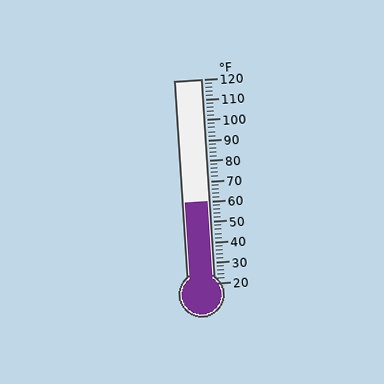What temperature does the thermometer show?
The thermometer shows approximately 60°F.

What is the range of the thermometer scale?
The thermometer scale ranges from 20°F to 120°F.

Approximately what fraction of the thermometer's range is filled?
The thermometer is filled to approximately 40% of its range.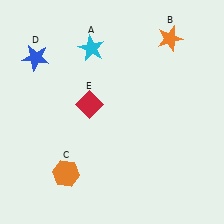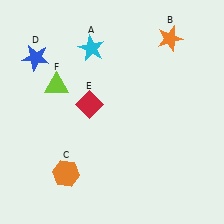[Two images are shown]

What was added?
A lime triangle (F) was added in Image 2.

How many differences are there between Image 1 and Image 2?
There is 1 difference between the two images.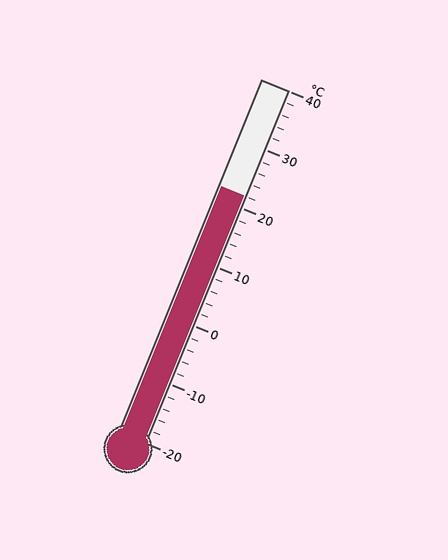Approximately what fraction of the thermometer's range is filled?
The thermometer is filled to approximately 70% of its range.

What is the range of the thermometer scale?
The thermometer scale ranges from -20°C to 40°C.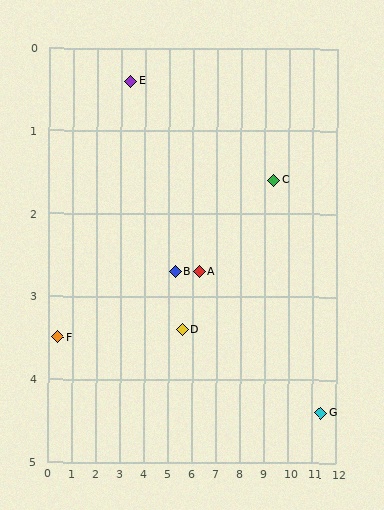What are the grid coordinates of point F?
Point F is at approximately (0.4, 3.5).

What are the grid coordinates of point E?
Point E is at approximately (3.4, 0.4).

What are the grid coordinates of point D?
Point D is at approximately (5.6, 3.4).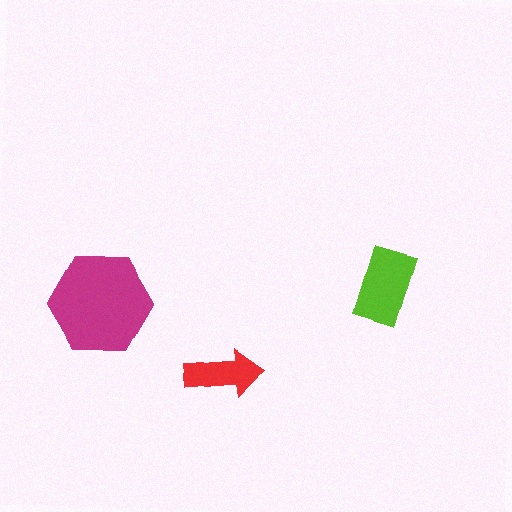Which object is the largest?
The magenta hexagon.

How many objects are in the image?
There are 3 objects in the image.